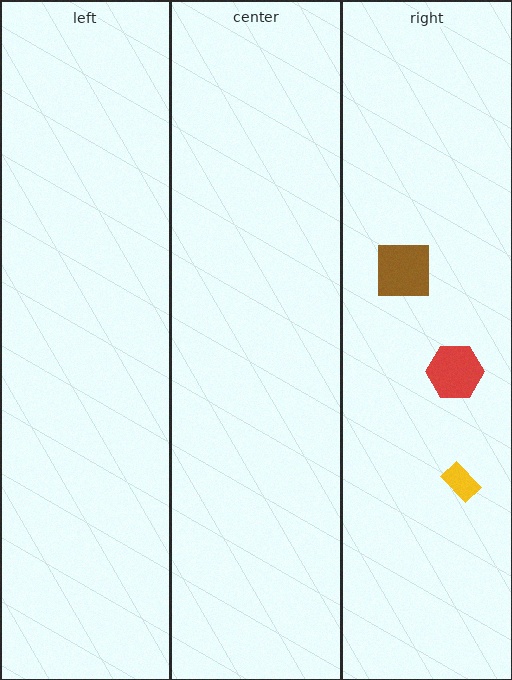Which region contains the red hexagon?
The right region.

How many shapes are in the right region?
3.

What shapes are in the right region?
The brown square, the red hexagon, the yellow rectangle.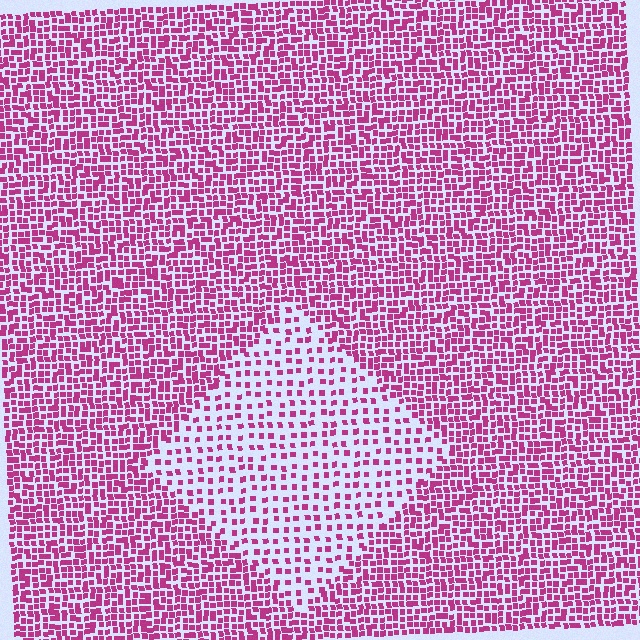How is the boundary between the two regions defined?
The boundary is defined by a change in element density (approximately 2.2x ratio). All elements are the same color, size, and shape.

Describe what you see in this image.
The image contains small magenta elements arranged at two different densities. A diamond-shaped region is visible where the elements are less densely packed than the surrounding area.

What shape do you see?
I see a diamond.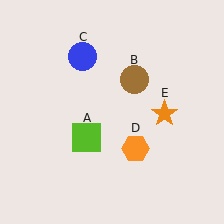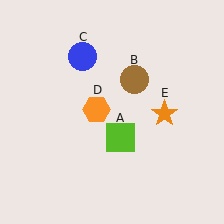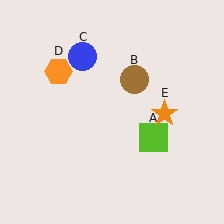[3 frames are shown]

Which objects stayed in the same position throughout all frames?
Brown circle (object B) and blue circle (object C) and orange star (object E) remained stationary.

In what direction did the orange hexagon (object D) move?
The orange hexagon (object D) moved up and to the left.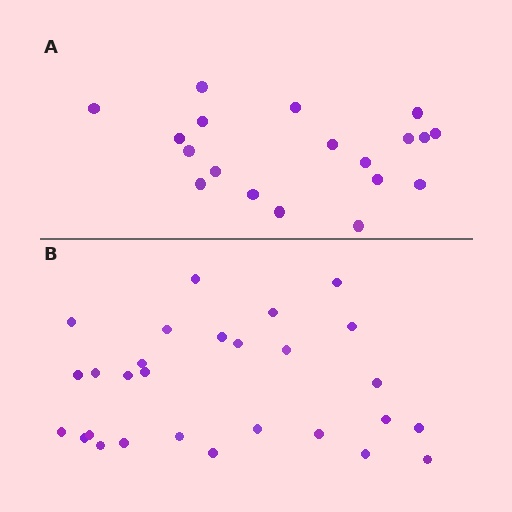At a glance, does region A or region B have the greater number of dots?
Region B (the bottom region) has more dots.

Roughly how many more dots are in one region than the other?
Region B has roughly 8 or so more dots than region A.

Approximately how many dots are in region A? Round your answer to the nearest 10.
About 20 dots. (The exact count is 19, which rounds to 20.)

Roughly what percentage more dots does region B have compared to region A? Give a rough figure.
About 45% more.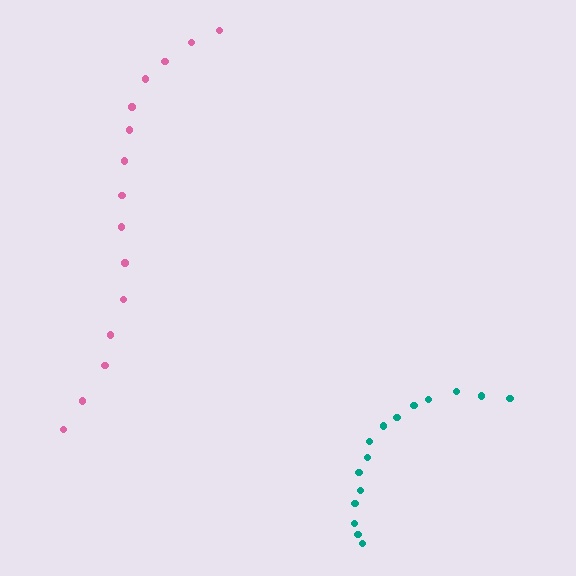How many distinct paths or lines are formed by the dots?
There are 2 distinct paths.